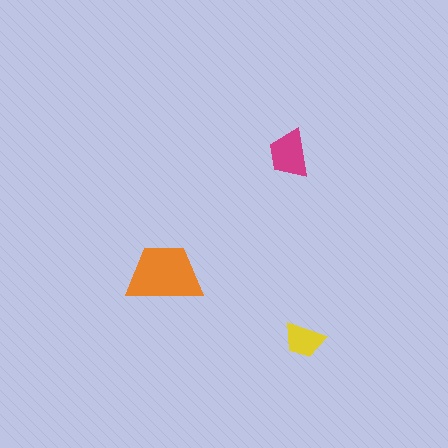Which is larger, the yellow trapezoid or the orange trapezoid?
The orange one.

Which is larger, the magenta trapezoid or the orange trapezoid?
The orange one.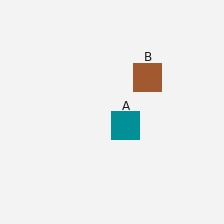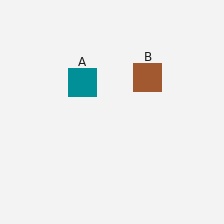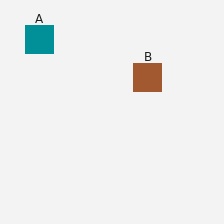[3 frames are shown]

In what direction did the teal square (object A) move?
The teal square (object A) moved up and to the left.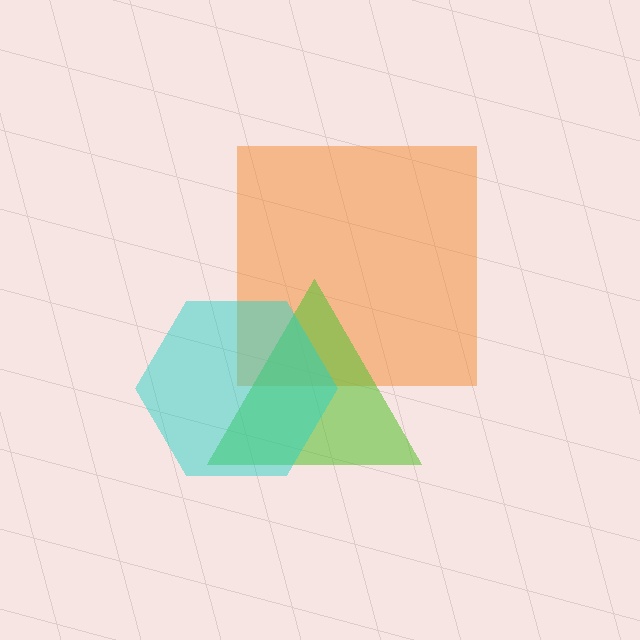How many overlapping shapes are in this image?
There are 3 overlapping shapes in the image.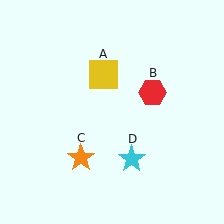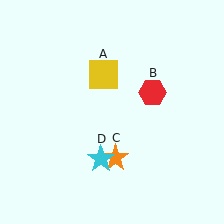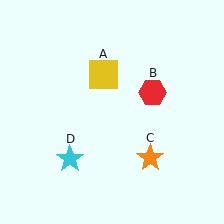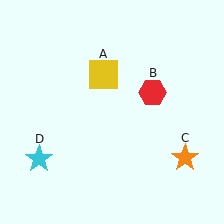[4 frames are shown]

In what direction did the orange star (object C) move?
The orange star (object C) moved right.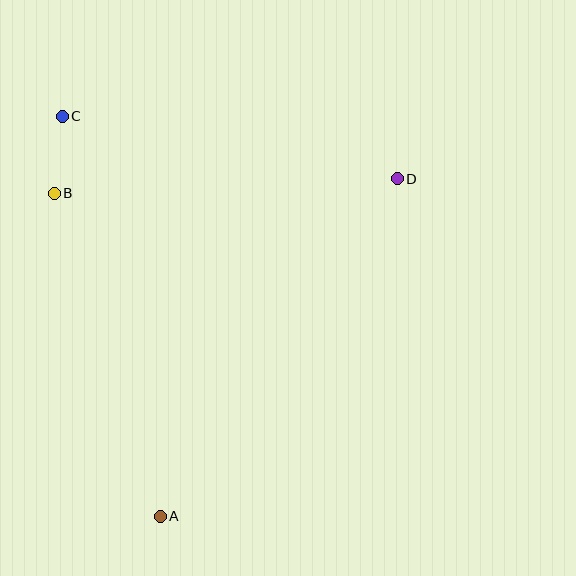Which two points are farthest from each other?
Points A and C are farthest from each other.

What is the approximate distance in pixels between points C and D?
The distance between C and D is approximately 341 pixels.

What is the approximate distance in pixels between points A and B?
The distance between A and B is approximately 340 pixels.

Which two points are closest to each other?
Points B and C are closest to each other.